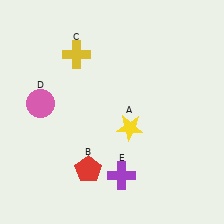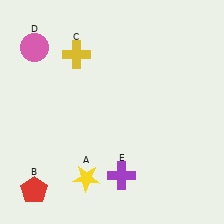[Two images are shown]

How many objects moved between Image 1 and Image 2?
3 objects moved between the two images.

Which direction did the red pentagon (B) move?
The red pentagon (B) moved left.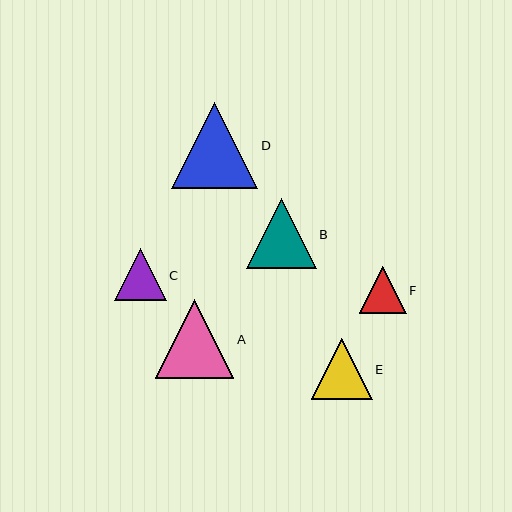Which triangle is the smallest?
Triangle F is the smallest with a size of approximately 47 pixels.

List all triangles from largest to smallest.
From largest to smallest: D, A, B, E, C, F.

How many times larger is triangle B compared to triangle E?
Triangle B is approximately 1.1 times the size of triangle E.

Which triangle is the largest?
Triangle D is the largest with a size of approximately 86 pixels.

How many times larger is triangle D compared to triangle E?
Triangle D is approximately 1.4 times the size of triangle E.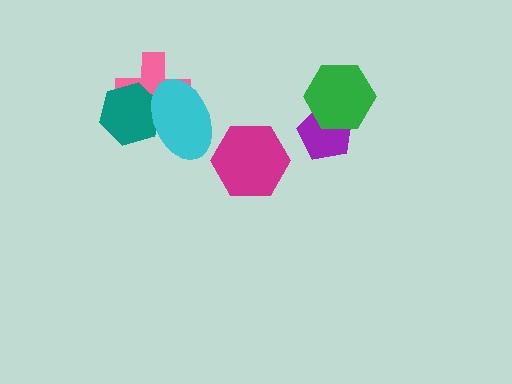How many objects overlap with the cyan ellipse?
2 objects overlap with the cyan ellipse.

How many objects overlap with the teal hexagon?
2 objects overlap with the teal hexagon.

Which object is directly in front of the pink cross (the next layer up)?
The teal hexagon is directly in front of the pink cross.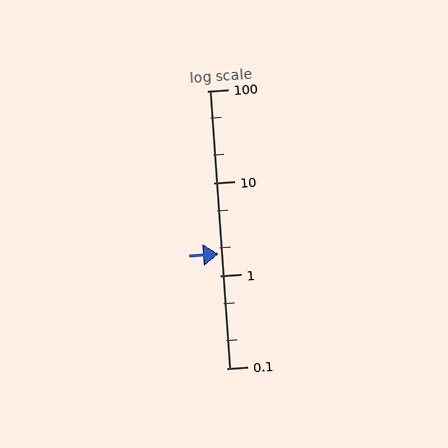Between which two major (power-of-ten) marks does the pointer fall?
The pointer is between 1 and 10.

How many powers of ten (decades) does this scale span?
The scale spans 3 decades, from 0.1 to 100.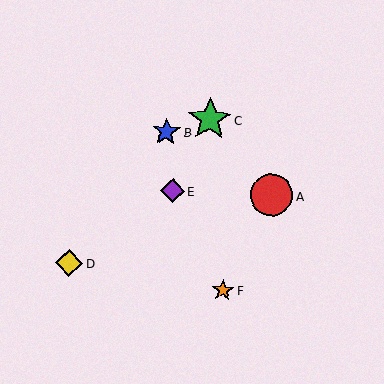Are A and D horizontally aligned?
No, A is at y≈195 and D is at y≈263.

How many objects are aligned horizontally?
2 objects (A, E) are aligned horizontally.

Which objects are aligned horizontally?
Objects A, E are aligned horizontally.